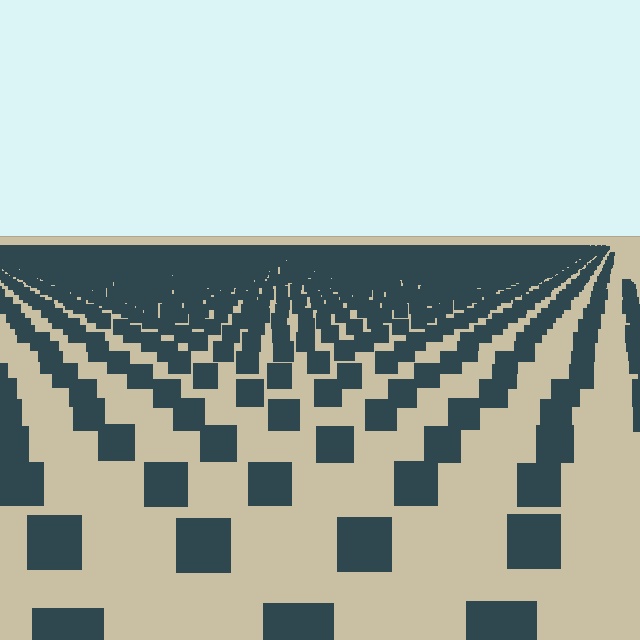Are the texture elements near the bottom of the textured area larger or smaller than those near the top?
Larger. Near the bottom, elements are closer to the viewer and appear at a bigger on-screen size.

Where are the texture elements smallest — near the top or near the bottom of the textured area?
Near the top.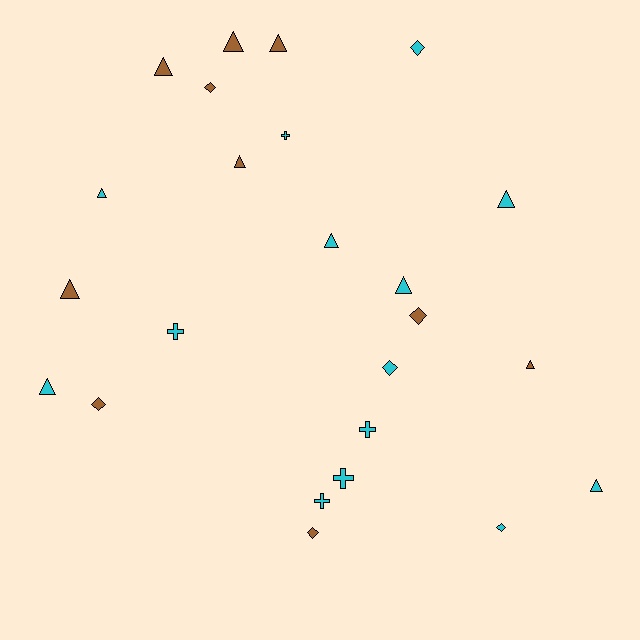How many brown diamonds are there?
There are 4 brown diamonds.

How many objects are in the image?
There are 24 objects.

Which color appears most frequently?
Cyan, with 14 objects.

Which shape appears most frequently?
Triangle, with 12 objects.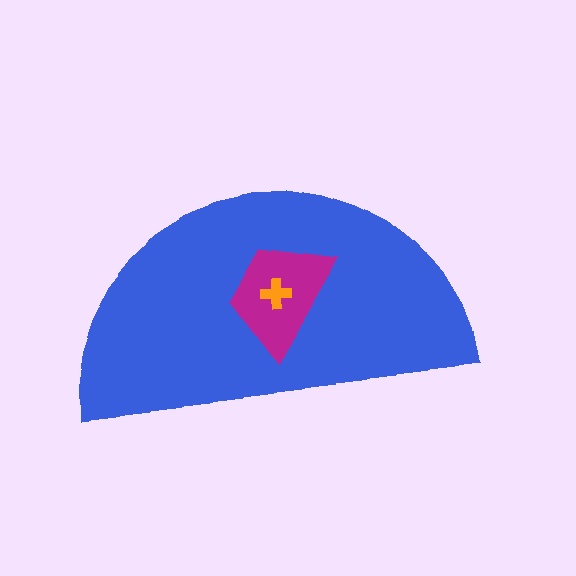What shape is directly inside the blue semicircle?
The magenta trapezoid.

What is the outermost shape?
The blue semicircle.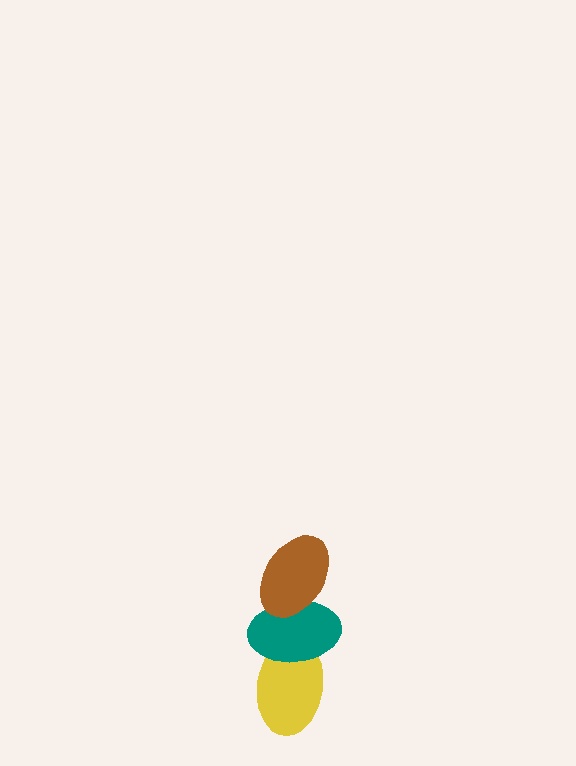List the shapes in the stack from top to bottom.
From top to bottom: the brown ellipse, the teal ellipse, the yellow ellipse.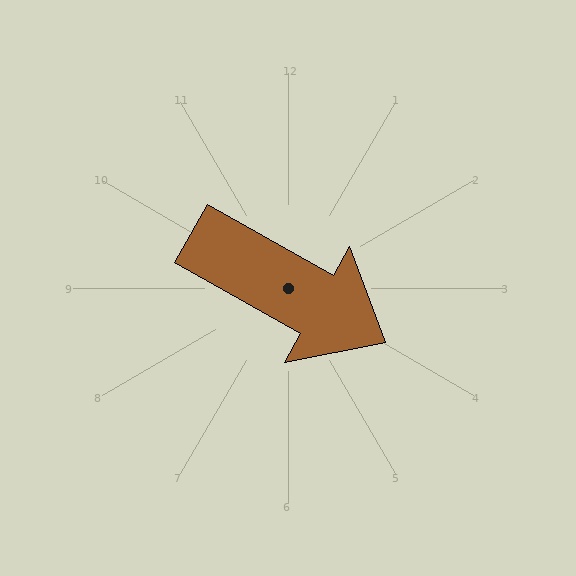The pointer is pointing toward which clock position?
Roughly 4 o'clock.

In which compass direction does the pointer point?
Southeast.